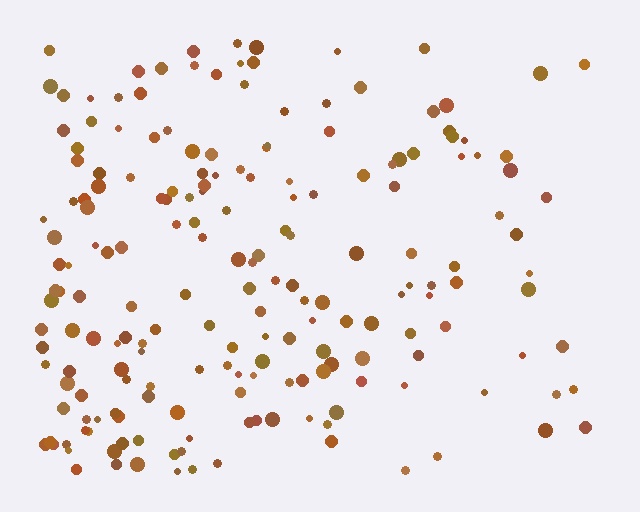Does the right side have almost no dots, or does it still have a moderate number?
Still a moderate number, just noticeably fewer than the left.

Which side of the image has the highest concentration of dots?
The left.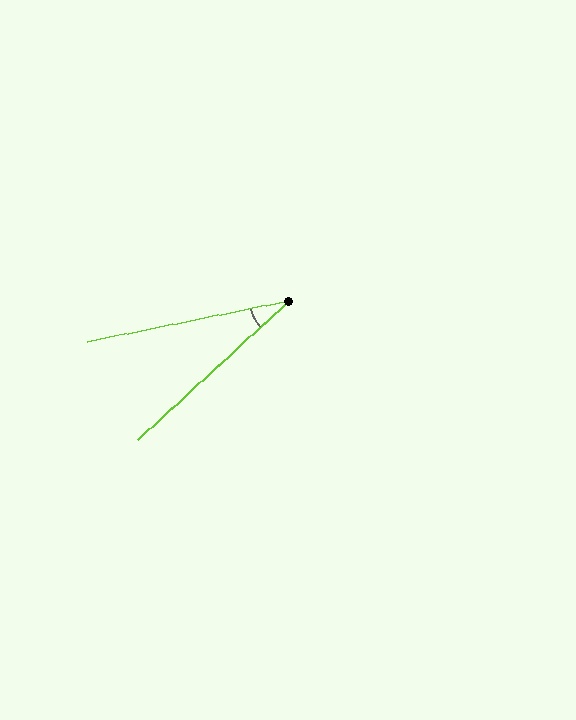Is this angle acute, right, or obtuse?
It is acute.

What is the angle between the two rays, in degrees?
Approximately 31 degrees.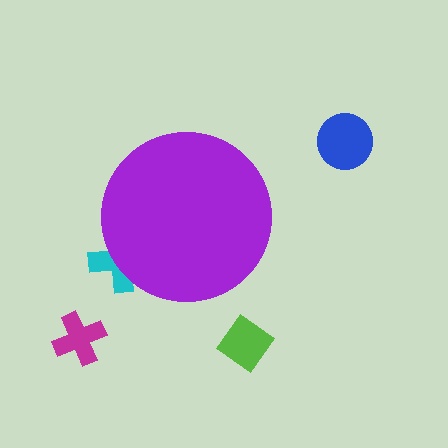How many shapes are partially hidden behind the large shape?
1 shape is partially hidden.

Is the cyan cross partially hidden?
Yes, the cyan cross is partially hidden behind the purple circle.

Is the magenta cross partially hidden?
No, the magenta cross is fully visible.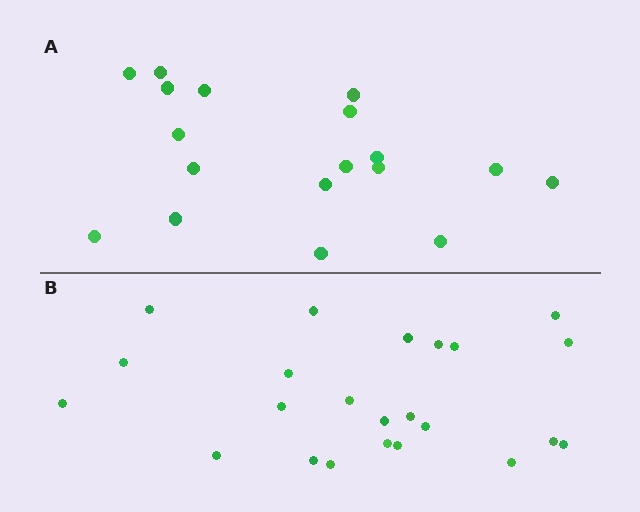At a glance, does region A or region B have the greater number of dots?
Region B (the bottom region) has more dots.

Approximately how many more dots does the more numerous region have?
Region B has about 5 more dots than region A.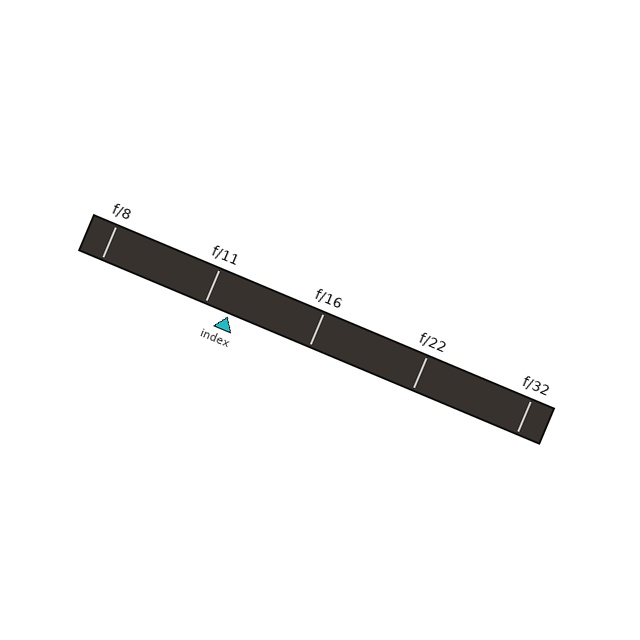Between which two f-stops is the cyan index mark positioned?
The index mark is between f/11 and f/16.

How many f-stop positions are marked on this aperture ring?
There are 5 f-stop positions marked.